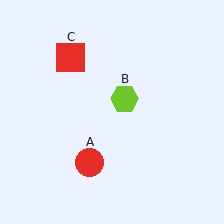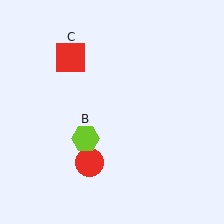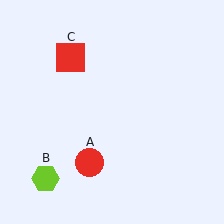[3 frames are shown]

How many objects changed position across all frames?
1 object changed position: lime hexagon (object B).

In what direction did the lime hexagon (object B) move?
The lime hexagon (object B) moved down and to the left.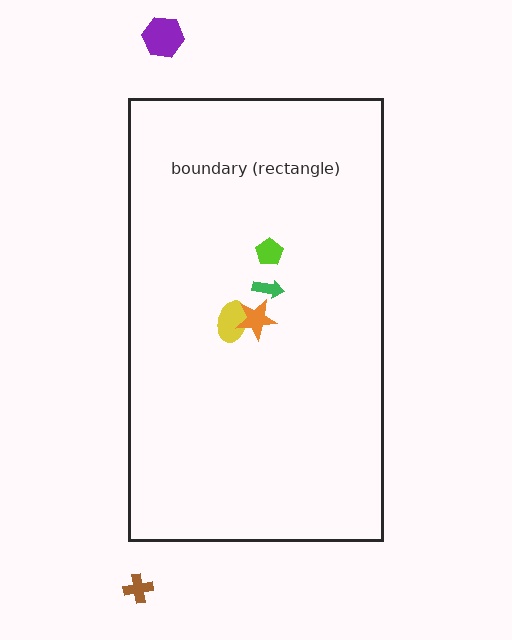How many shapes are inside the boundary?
4 inside, 2 outside.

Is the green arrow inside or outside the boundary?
Inside.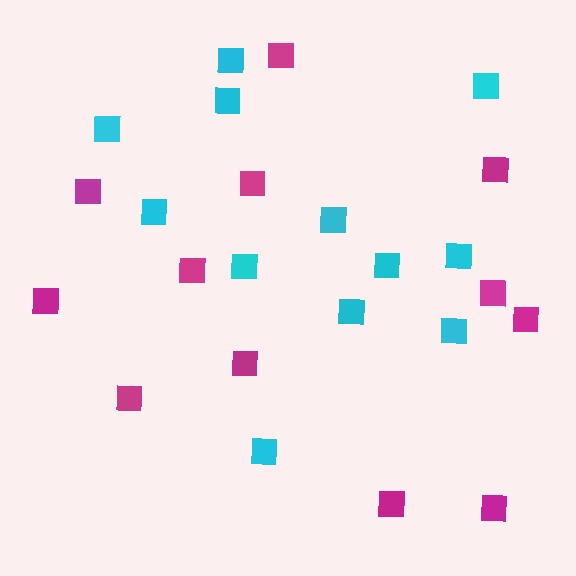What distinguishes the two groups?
There are 2 groups: one group of cyan squares (12) and one group of magenta squares (12).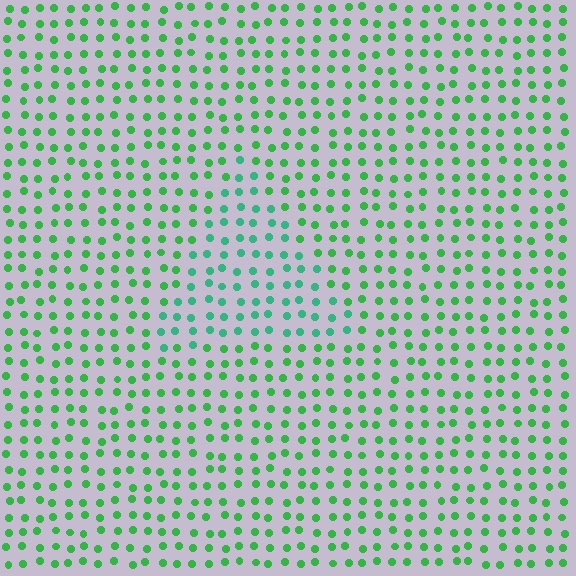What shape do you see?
I see a triangle.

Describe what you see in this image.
The image is filled with small green elements in a uniform arrangement. A triangle-shaped region is visible where the elements are tinted to a slightly different hue, forming a subtle color boundary.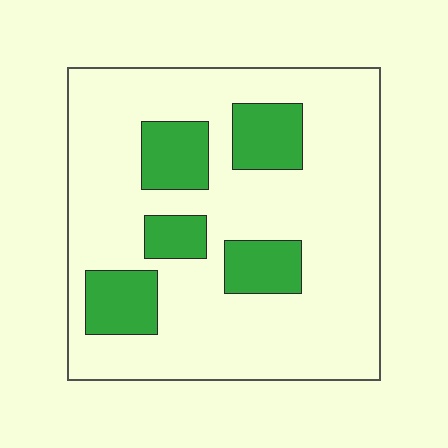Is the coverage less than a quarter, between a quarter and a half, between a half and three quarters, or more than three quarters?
Less than a quarter.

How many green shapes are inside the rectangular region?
5.